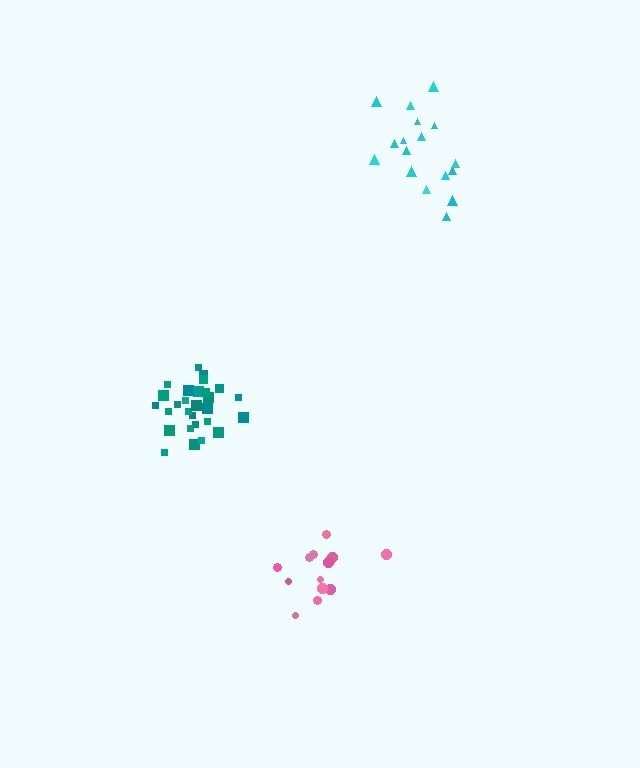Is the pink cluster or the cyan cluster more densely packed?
Pink.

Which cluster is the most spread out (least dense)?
Cyan.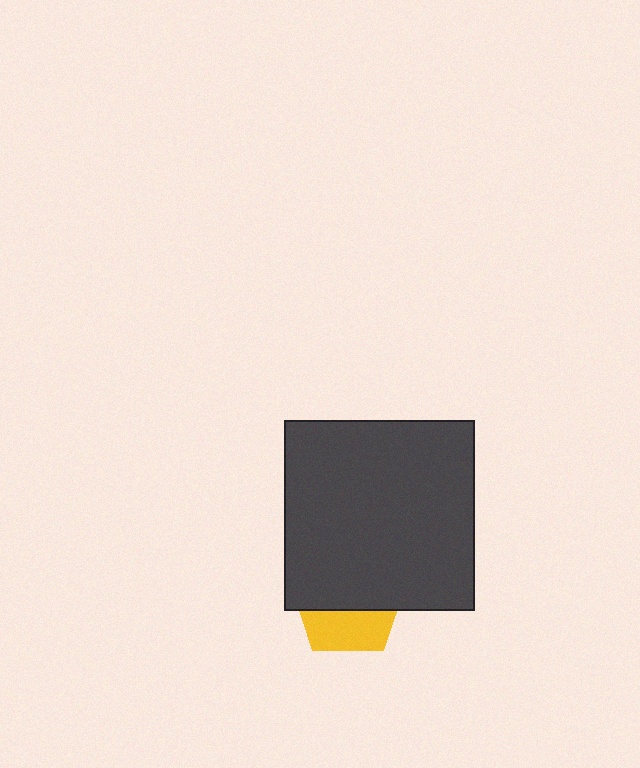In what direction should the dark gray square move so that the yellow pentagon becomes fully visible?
The dark gray square should move up. That is the shortest direction to clear the overlap and leave the yellow pentagon fully visible.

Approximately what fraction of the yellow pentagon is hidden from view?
Roughly 62% of the yellow pentagon is hidden behind the dark gray square.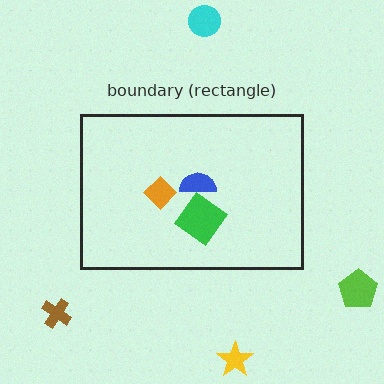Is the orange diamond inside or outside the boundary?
Inside.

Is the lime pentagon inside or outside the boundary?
Outside.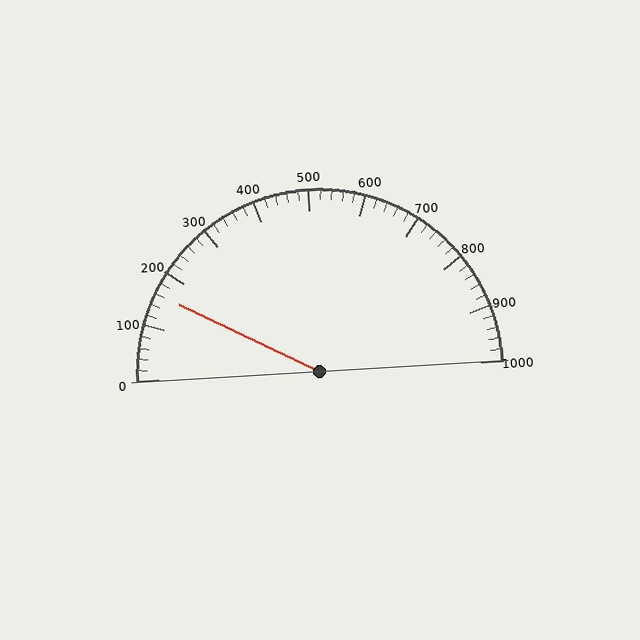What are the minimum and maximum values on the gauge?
The gauge ranges from 0 to 1000.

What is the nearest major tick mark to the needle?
The nearest major tick mark is 200.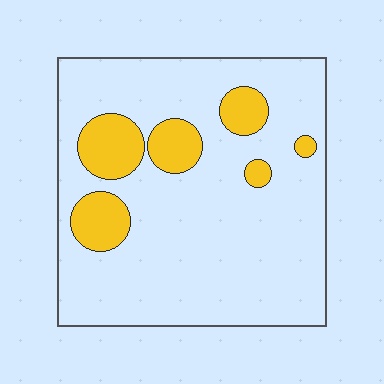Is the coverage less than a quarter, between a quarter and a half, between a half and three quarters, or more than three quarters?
Less than a quarter.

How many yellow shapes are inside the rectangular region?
6.